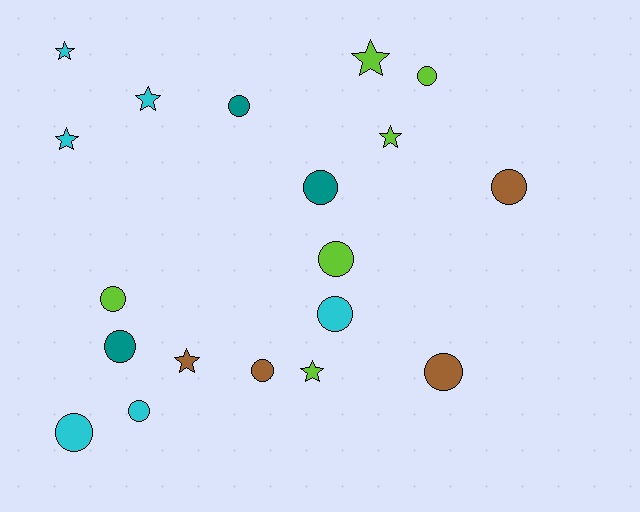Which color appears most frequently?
Lime, with 6 objects.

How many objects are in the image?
There are 19 objects.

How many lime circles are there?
There are 3 lime circles.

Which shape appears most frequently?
Circle, with 12 objects.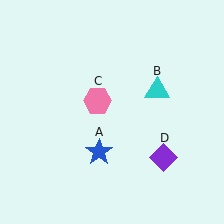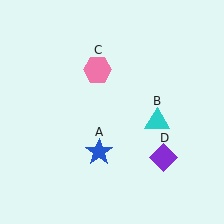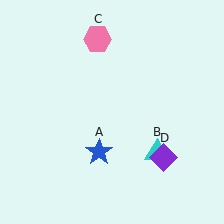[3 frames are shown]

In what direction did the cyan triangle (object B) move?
The cyan triangle (object B) moved down.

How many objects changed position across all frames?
2 objects changed position: cyan triangle (object B), pink hexagon (object C).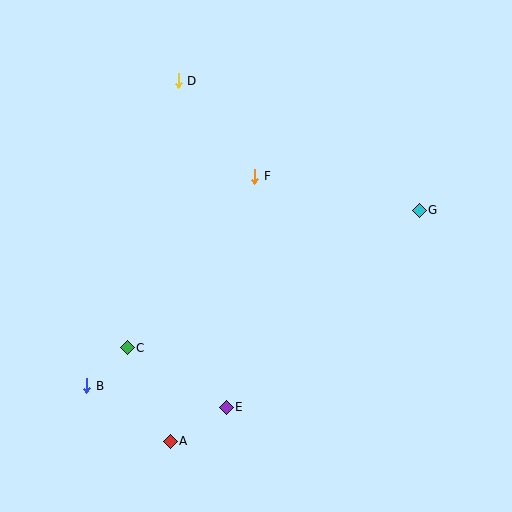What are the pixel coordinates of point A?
Point A is at (170, 441).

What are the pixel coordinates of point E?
Point E is at (226, 407).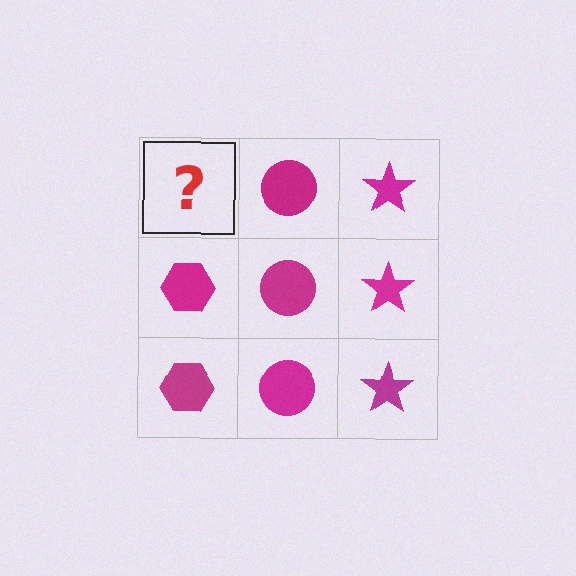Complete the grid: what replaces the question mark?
The question mark should be replaced with a magenta hexagon.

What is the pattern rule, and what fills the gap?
The rule is that each column has a consistent shape. The gap should be filled with a magenta hexagon.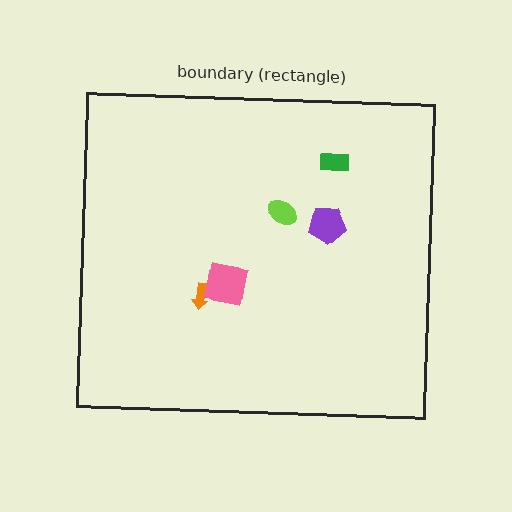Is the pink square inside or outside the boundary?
Inside.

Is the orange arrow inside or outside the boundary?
Inside.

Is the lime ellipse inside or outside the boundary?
Inside.